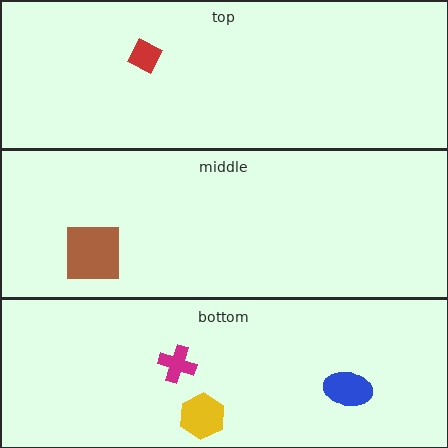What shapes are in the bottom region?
The yellow hexagon, the blue ellipse, the magenta cross.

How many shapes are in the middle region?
1.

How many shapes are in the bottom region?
3.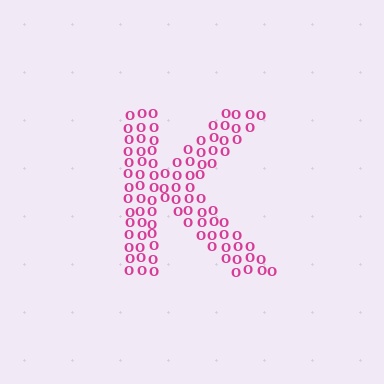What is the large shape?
The large shape is the letter K.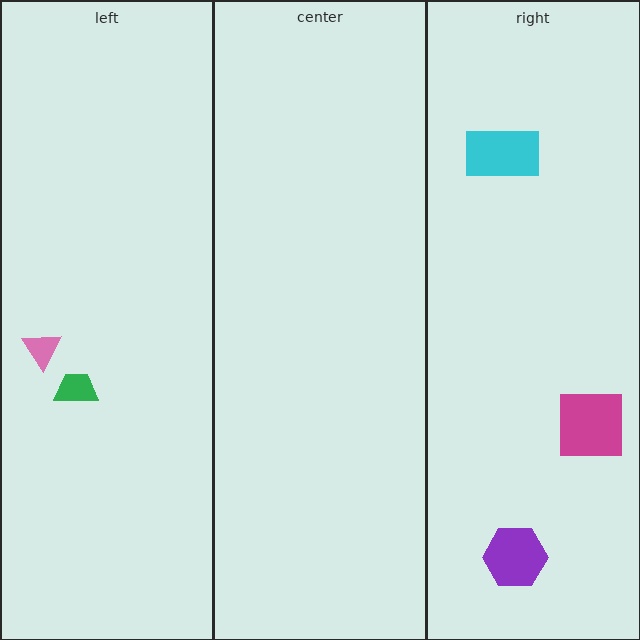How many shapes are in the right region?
3.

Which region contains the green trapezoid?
The left region.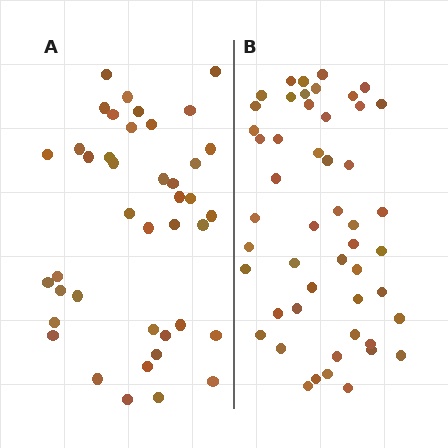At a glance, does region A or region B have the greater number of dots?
Region B (the right region) has more dots.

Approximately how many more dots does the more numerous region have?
Region B has roughly 8 or so more dots than region A.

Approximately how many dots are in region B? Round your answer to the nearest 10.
About 50 dots.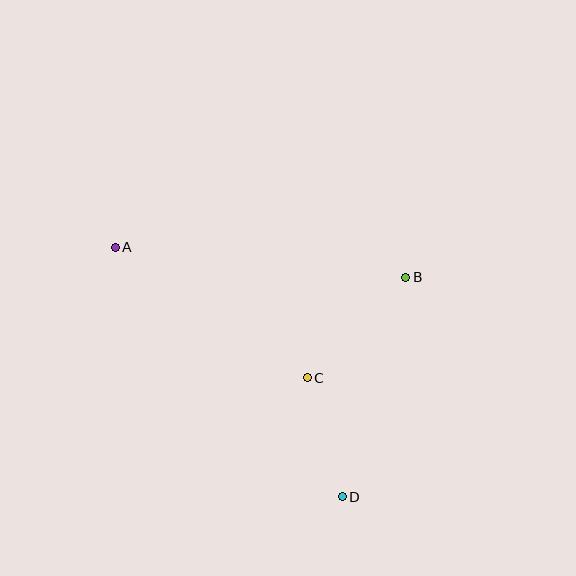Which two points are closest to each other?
Points C and D are closest to each other.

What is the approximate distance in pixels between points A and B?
The distance between A and B is approximately 292 pixels.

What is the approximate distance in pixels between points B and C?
The distance between B and C is approximately 141 pixels.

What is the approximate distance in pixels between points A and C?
The distance between A and C is approximately 232 pixels.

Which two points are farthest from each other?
Points A and D are farthest from each other.